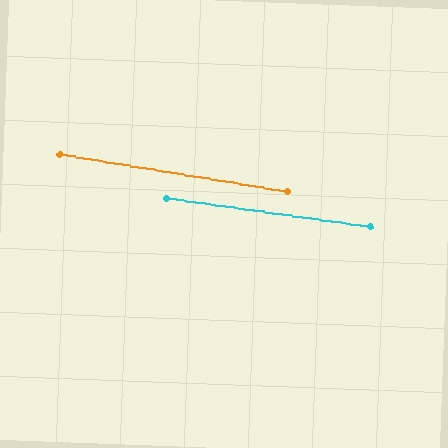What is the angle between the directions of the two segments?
Approximately 1 degree.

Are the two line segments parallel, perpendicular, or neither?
Parallel — their directions differ by only 1.4°.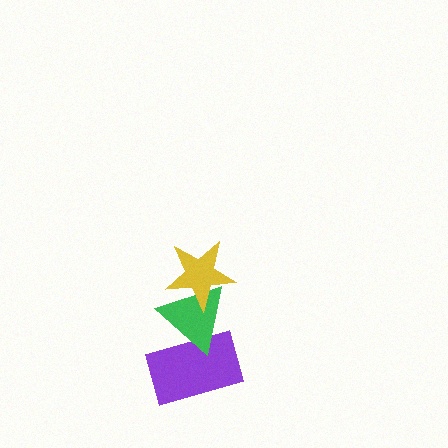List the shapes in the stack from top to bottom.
From top to bottom: the yellow star, the green triangle, the purple rectangle.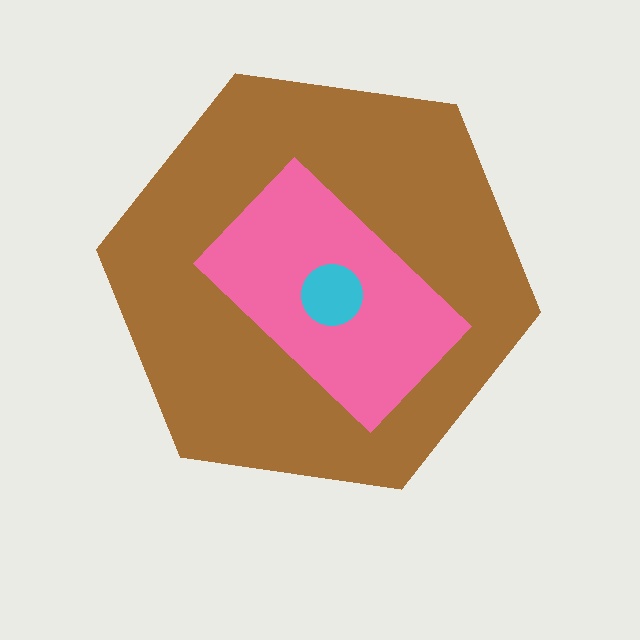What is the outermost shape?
The brown hexagon.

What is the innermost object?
The cyan circle.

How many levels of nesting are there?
3.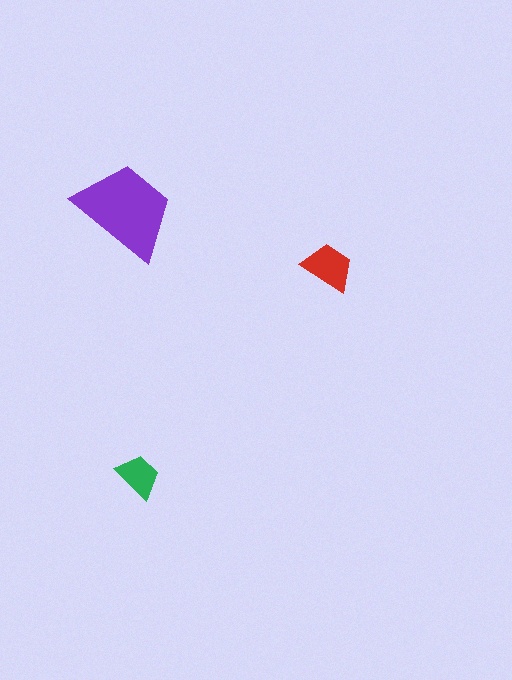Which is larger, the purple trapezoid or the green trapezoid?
The purple one.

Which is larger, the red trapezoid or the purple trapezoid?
The purple one.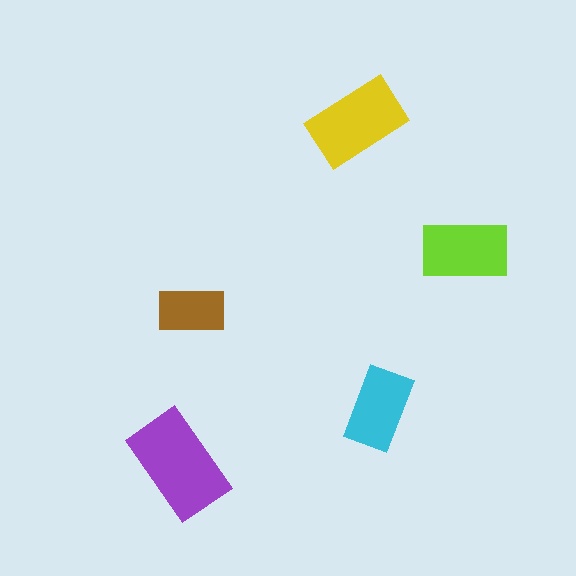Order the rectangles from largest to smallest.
the purple one, the yellow one, the lime one, the cyan one, the brown one.